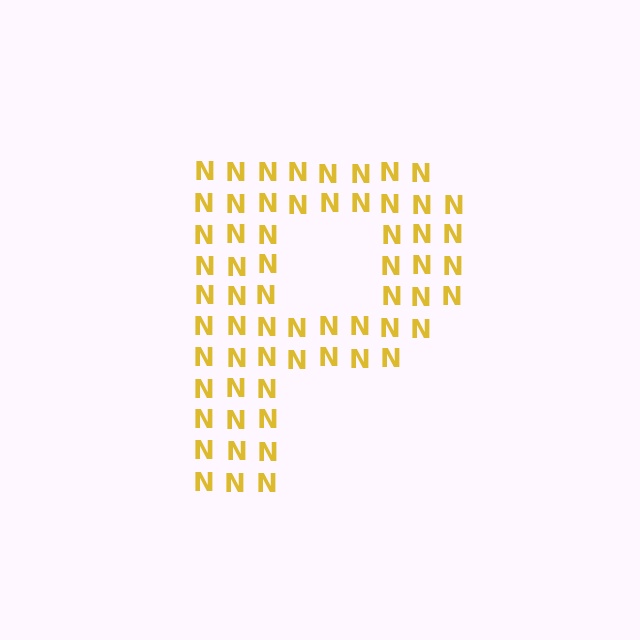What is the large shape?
The large shape is the letter P.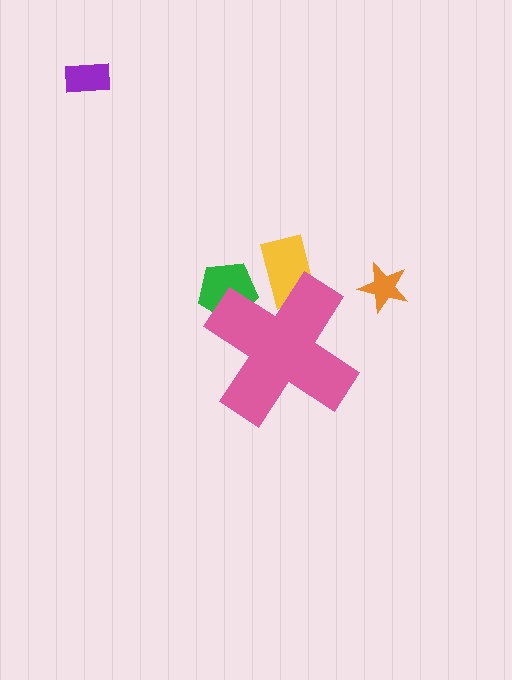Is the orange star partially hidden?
No, the orange star is fully visible.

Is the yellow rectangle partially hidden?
Yes, the yellow rectangle is partially hidden behind the pink cross.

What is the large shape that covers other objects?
A pink cross.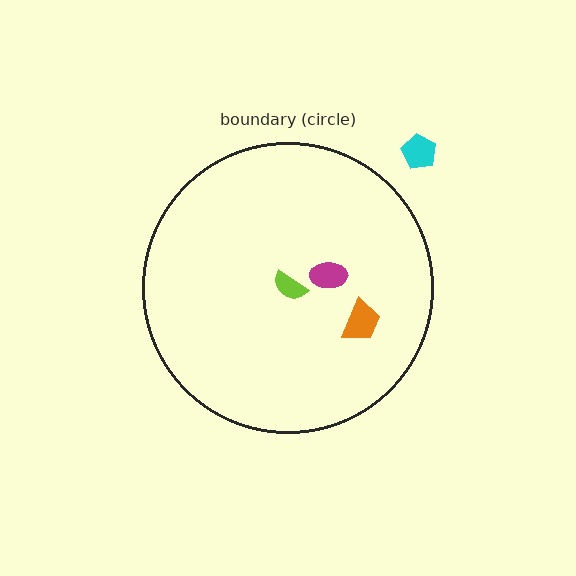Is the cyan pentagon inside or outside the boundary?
Outside.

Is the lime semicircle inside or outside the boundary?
Inside.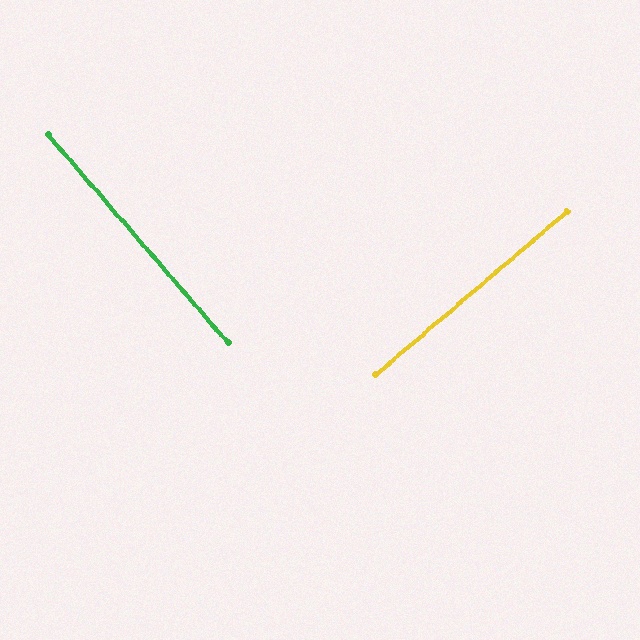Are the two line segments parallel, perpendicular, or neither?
Perpendicular — they meet at approximately 90°.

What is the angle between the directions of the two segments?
Approximately 90 degrees.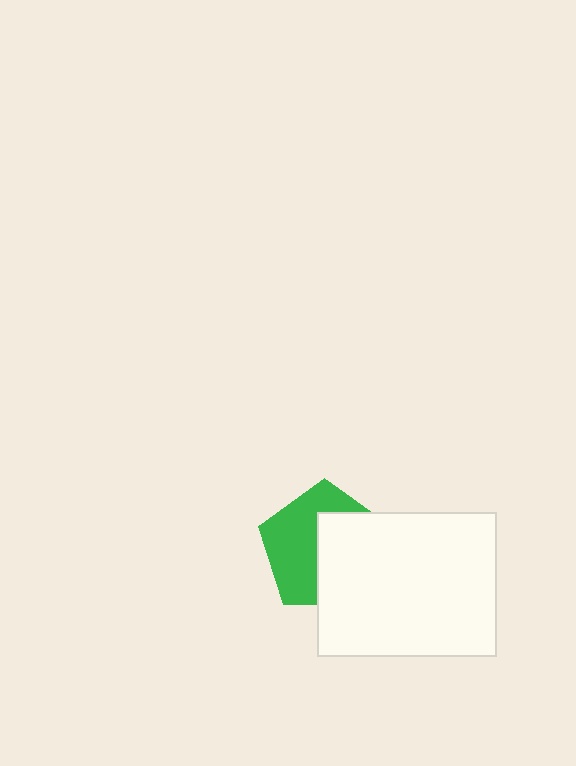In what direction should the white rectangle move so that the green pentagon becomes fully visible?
The white rectangle should move right. That is the shortest direction to clear the overlap and leave the green pentagon fully visible.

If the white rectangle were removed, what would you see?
You would see the complete green pentagon.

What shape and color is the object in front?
The object in front is a white rectangle.